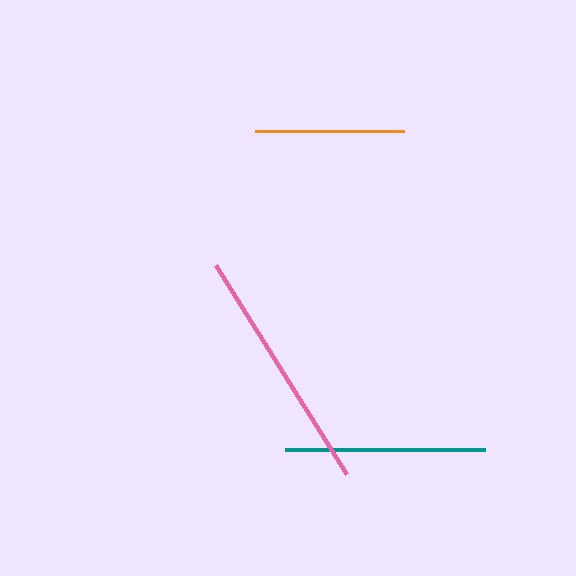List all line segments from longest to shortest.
From longest to shortest: pink, teal, orange.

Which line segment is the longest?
The pink line is the longest at approximately 246 pixels.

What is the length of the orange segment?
The orange segment is approximately 148 pixels long.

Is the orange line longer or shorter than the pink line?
The pink line is longer than the orange line.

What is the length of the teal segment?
The teal segment is approximately 200 pixels long.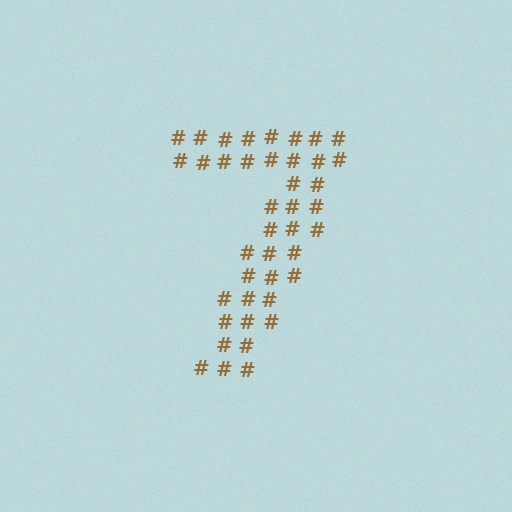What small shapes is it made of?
It is made of small hash symbols.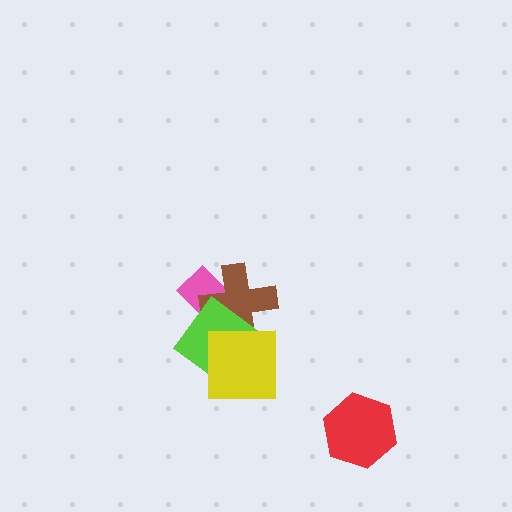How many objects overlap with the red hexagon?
0 objects overlap with the red hexagon.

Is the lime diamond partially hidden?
Yes, it is partially covered by another shape.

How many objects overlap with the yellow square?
2 objects overlap with the yellow square.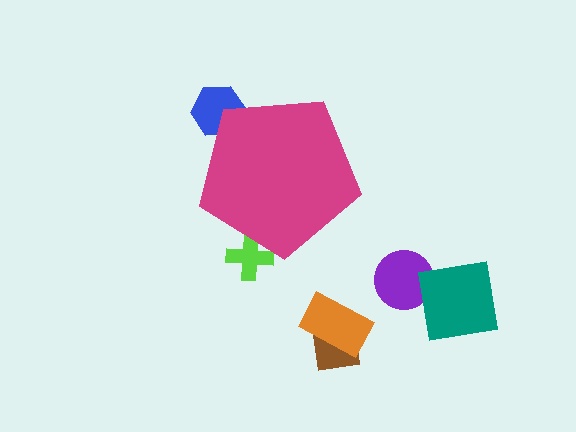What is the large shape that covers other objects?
A magenta pentagon.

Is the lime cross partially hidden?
Yes, the lime cross is partially hidden behind the magenta pentagon.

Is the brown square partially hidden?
No, the brown square is fully visible.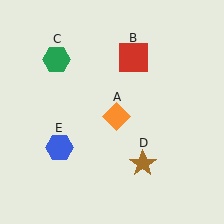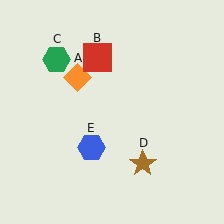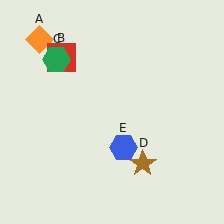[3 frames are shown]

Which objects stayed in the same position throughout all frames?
Green hexagon (object C) and brown star (object D) remained stationary.